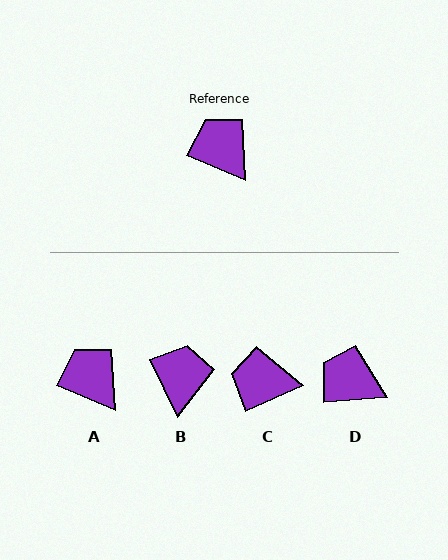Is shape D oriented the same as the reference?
No, it is off by about 28 degrees.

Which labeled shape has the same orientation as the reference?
A.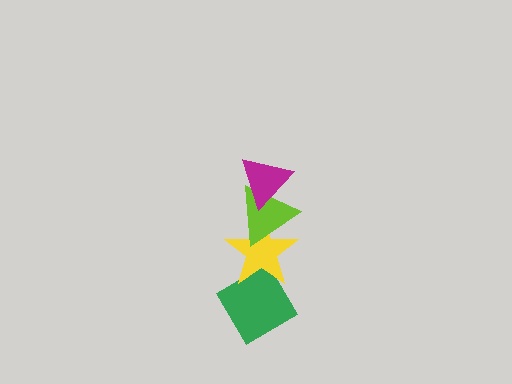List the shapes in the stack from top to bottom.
From top to bottom: the magenta triangle, the lime triangle, the yellow star, the green diamond.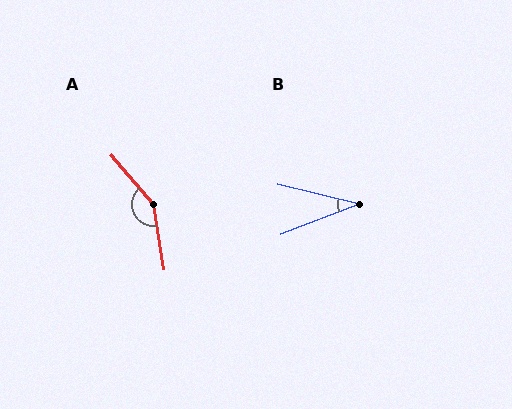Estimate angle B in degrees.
Approximately 34 degrees.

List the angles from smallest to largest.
B (34°), A (148°).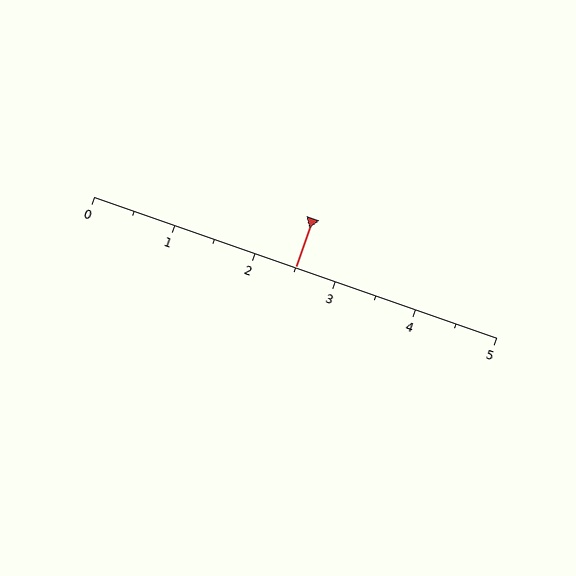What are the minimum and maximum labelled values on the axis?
The axis runs from 0 to 5.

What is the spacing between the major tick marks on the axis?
The major ticks are spaced 1 apart.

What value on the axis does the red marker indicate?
The marker indicates approximately 2.5.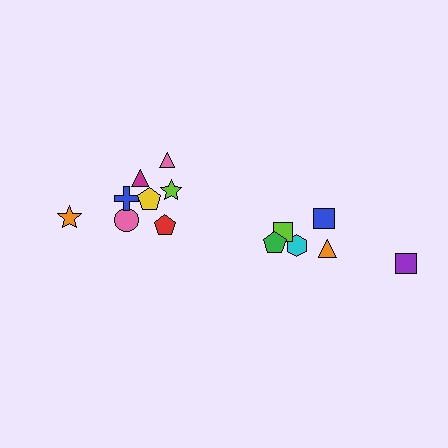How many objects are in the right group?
There are 6 objects.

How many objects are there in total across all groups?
There are 14 objects.